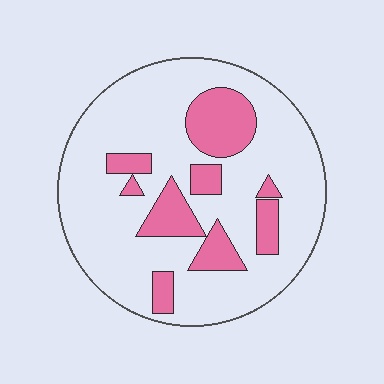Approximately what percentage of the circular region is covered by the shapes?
Approximately 20%.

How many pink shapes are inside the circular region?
9.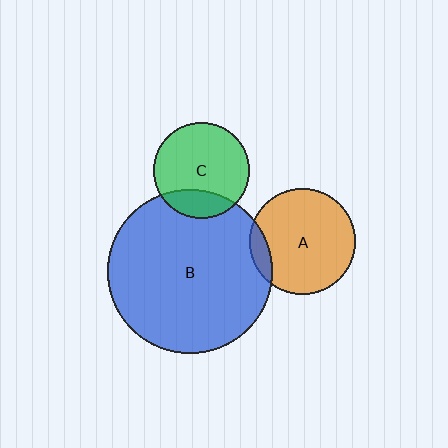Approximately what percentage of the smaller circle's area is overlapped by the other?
Approximately 20%.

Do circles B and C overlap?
Yes.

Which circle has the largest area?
Circle B (blue).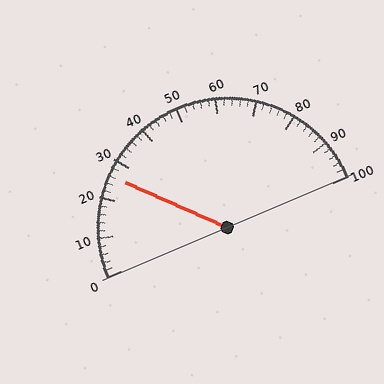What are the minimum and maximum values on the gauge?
The gauge ranges from 0 to 100.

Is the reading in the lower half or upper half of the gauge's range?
The reading is in the lower half of the range (0 to 100).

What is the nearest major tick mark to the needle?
The nearest major tick mark is 30.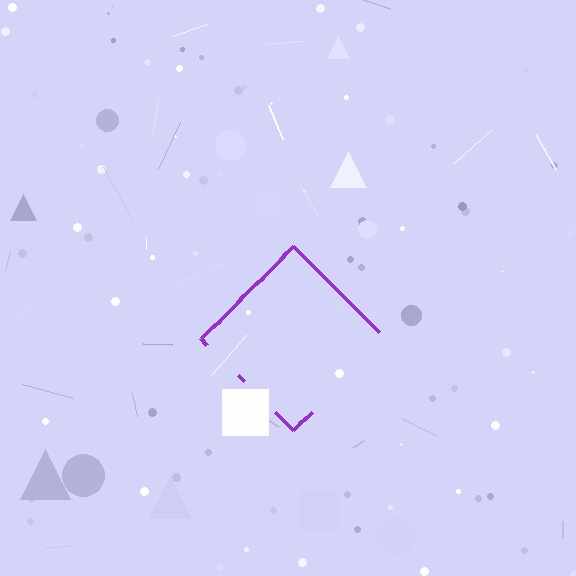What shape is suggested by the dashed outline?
The dashed outline suggests a diamond.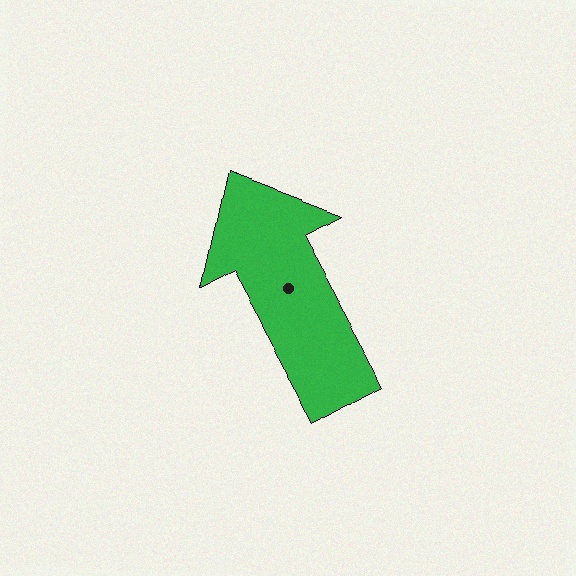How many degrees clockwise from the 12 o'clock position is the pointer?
Approximately 331 degrees.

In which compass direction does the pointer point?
Northwest.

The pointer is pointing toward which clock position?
Roughly 11 o'clock.